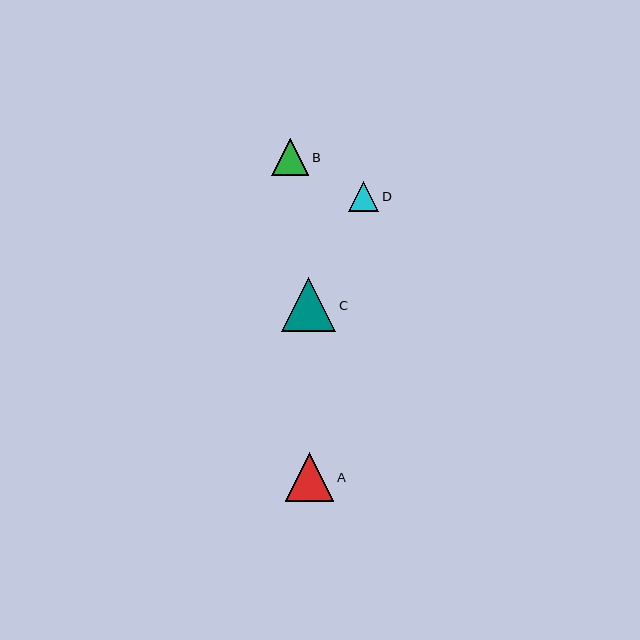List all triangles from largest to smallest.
From largest to smallest: C, A, B, D.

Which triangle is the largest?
Triangle C is the largest with a size of approximately 54 pixels.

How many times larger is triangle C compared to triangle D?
Triangle C is approximately 1.8 times the size of triangle D.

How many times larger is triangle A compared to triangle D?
Triangle A is approximately 1.6 times the size of triangle D.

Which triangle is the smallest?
Triangle D is the smallest with a size of approximately 30 pixels.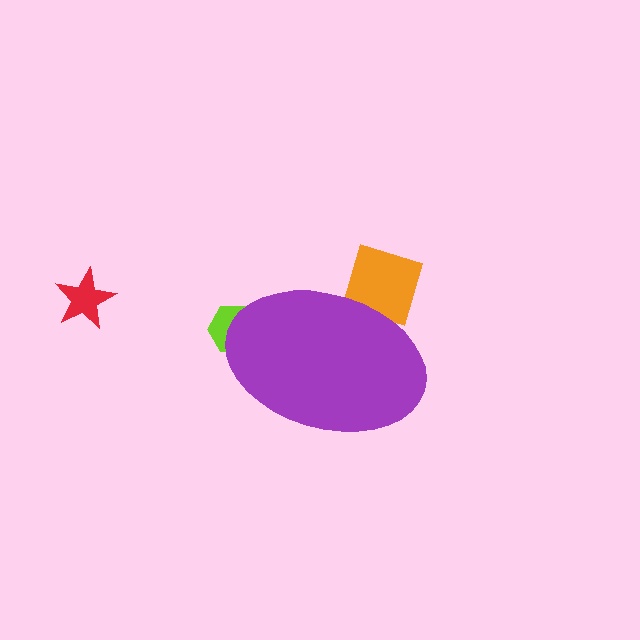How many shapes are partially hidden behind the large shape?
2 shapes are partially hidden.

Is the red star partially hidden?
No, the red star is fully visible.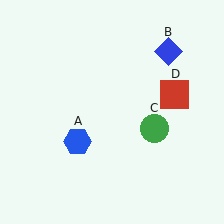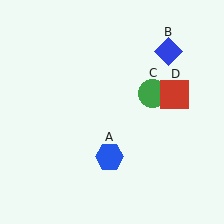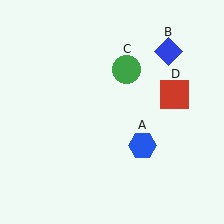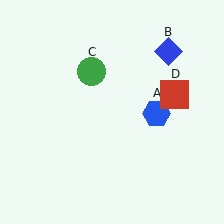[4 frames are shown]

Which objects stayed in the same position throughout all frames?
Blue diamond (object B) and red square (object D) remained stationary.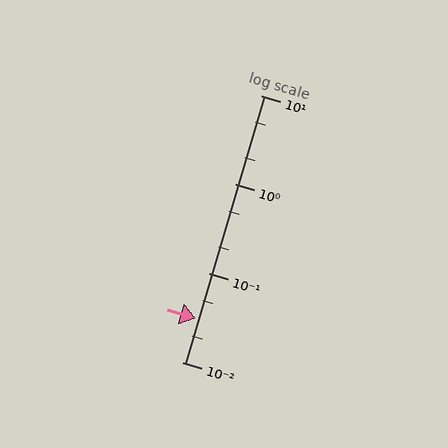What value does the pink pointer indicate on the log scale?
The pointer indicates approximately 0.031.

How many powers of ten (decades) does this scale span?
The scale spans 3 decades, from 0.01 to 10.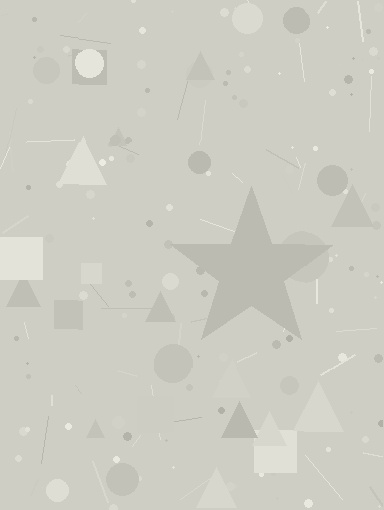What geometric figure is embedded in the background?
A star is embedded in the background.